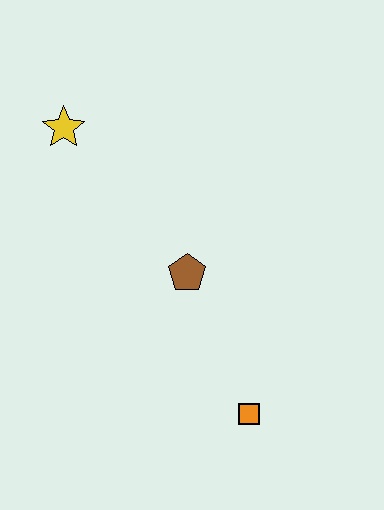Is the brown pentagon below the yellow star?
Yes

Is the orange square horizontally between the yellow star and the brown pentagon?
No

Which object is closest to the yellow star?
The brown pentagon is closest to the yellow star.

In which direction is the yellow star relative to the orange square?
The yellow star is above the orange square.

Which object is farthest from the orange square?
The yellow star is farthest from the orange square.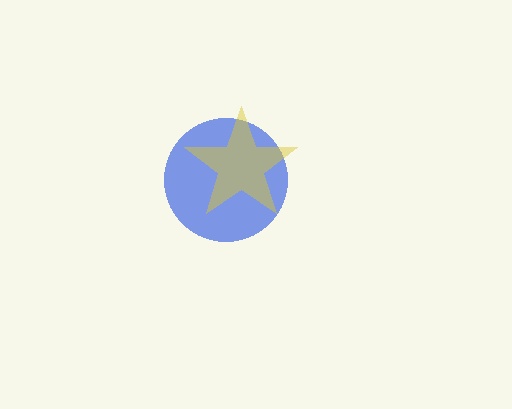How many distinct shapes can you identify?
There are 2 distinct shapes: a blue circle, a yellow star.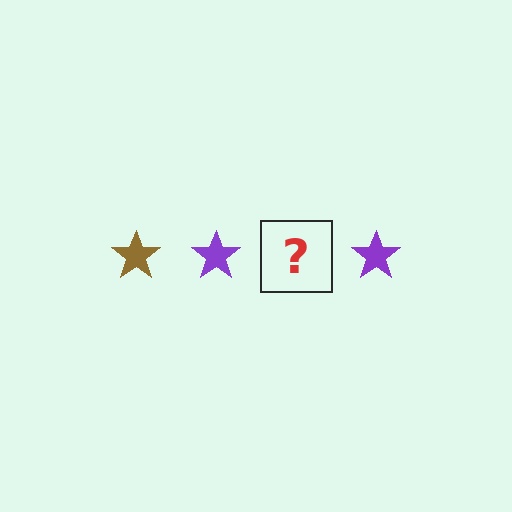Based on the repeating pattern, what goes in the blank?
The blank should be a brown star.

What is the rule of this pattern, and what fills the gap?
The rule is that the pattern cycles through brown, purple stars. The gap should be filled with a brown star.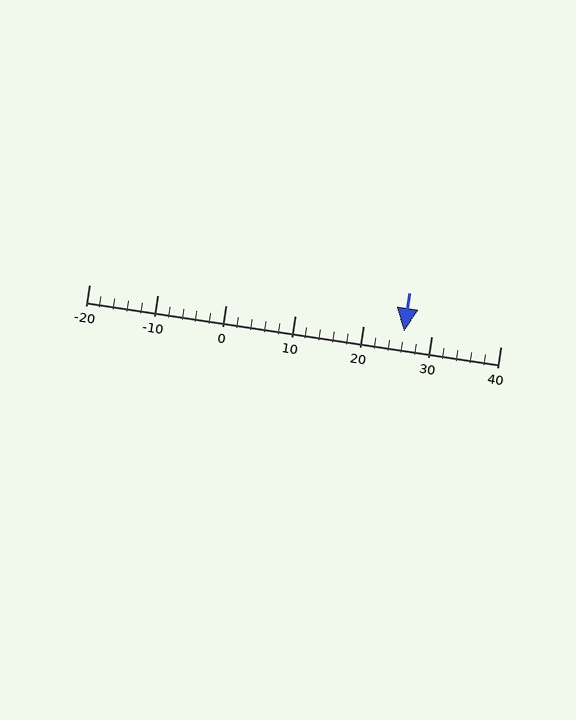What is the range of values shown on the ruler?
The ruler shows values from -20 to 40.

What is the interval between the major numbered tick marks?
The major tick marks are spaced 10 units apart.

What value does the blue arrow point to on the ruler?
The blue arrow points to approximately 26.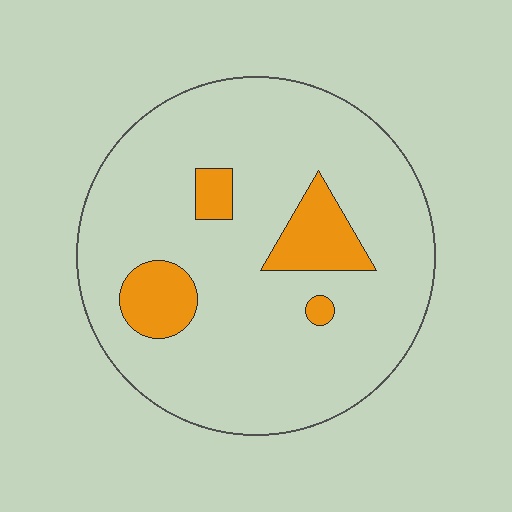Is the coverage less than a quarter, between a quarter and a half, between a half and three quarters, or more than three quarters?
Less than a quarter.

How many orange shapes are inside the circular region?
4.